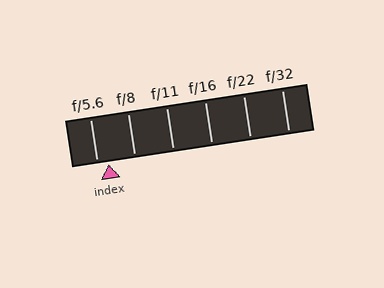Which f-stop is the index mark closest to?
The index mark is closest to f/5.6.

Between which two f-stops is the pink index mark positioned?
The index mark is between f/5.6 and f/8.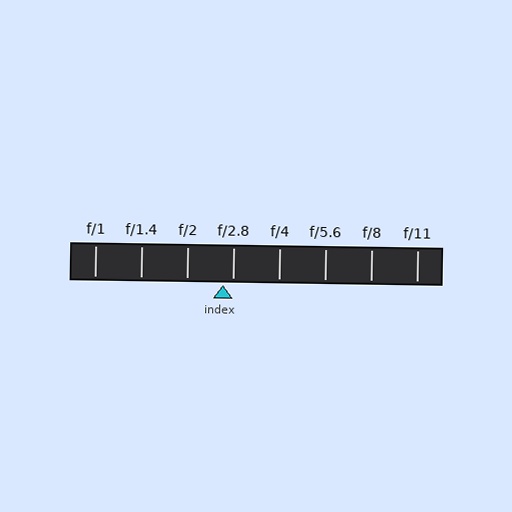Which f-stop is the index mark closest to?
The index mark is closest to f/2.8.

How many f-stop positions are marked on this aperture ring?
There are 8 f-stop positions marked.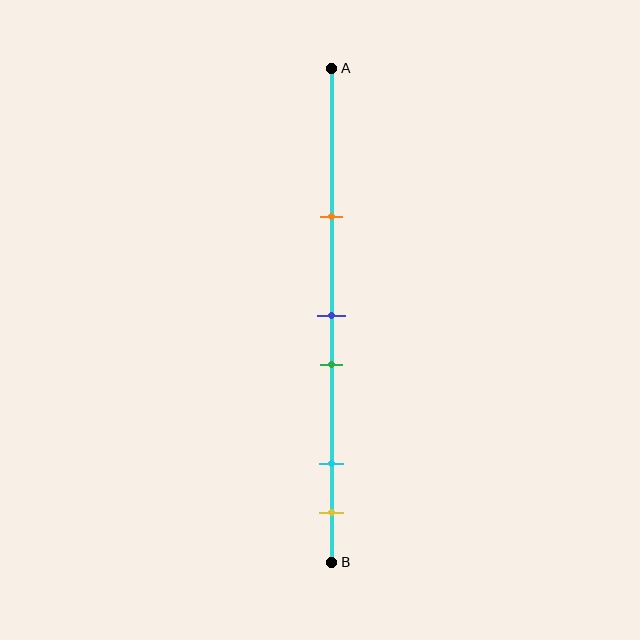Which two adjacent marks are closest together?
The blue and green marks are the closest adjacent pair.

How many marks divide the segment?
There are 5 marks dividing the segment.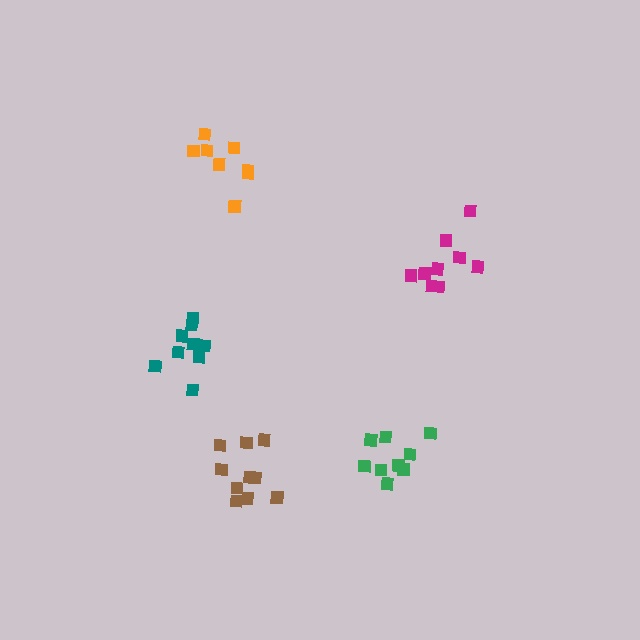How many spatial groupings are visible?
There are 5 spatial groupings.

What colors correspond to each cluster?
The clusters are colored: teal, magenta, brown, orange, green.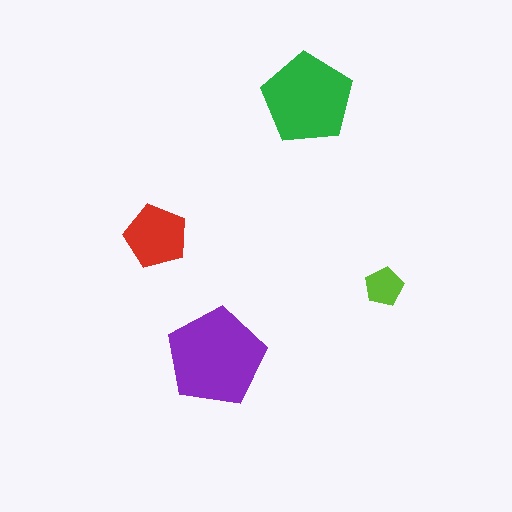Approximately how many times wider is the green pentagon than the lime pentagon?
About 2.5 times wider.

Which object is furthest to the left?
The red pentagon is leftmost.